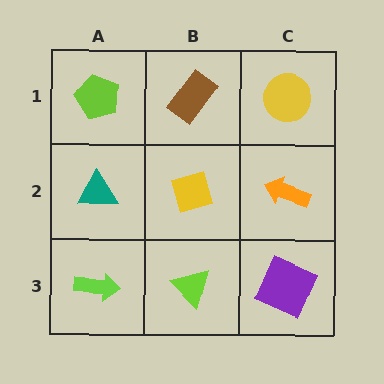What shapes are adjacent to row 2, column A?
A lime pentagon (row 1, column A), a lime arrow (row 3, column A), a yellow diamond (row 2, column B).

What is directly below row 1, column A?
A teal triangle.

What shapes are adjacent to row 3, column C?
An orange arrow (row 2, column C), a lime triangle (row 3, column B).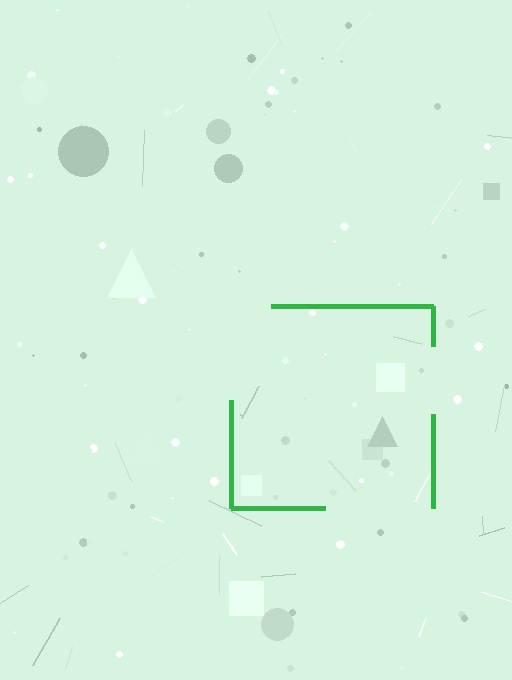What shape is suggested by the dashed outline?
The dashed outline suggests a square.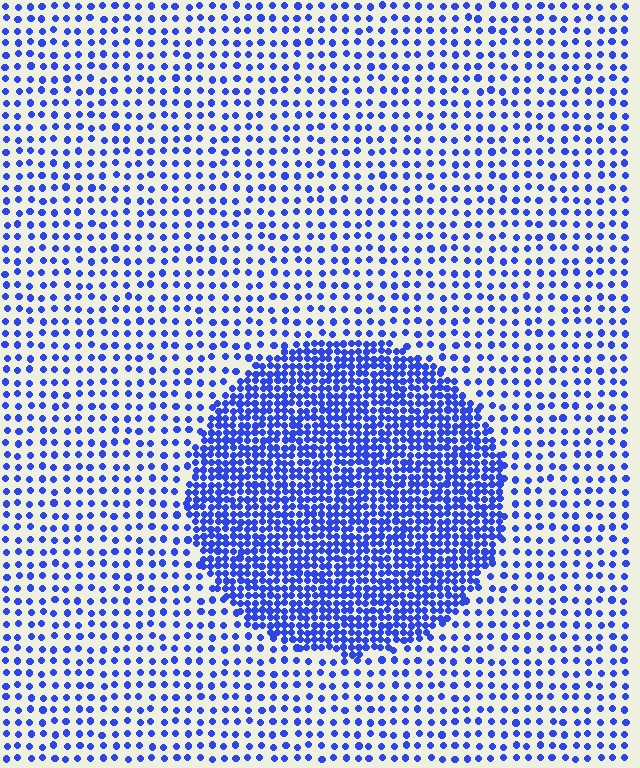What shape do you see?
I see a circle.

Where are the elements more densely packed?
The elements are more densely packed inside the circle boundary.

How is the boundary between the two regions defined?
The boundary is defined by a change in element density (approximately 2.7x ratio). All elements are the same color, size, and shape.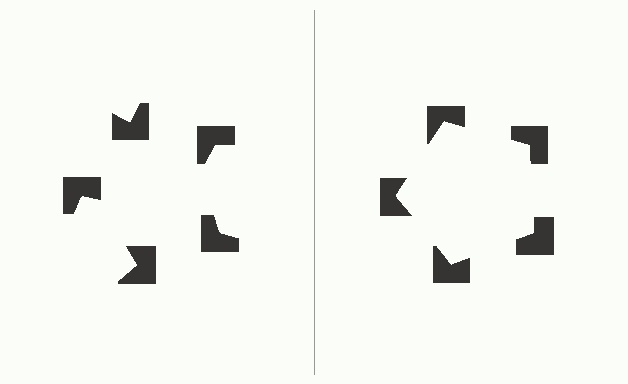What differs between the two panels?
The notched squares are positioned identically on both sides; only the wedge orientations differ. On the right they align to a pentagon; on the left they are misaligned.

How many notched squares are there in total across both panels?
10 — 5 on each side.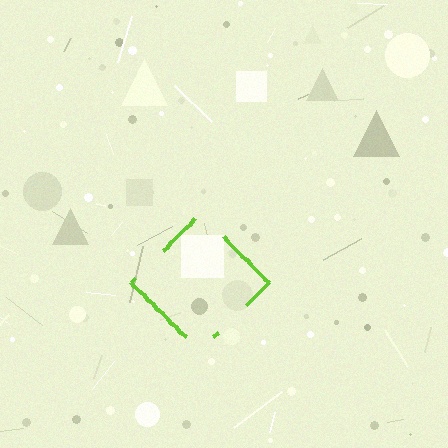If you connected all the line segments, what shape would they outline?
They would outline a diamond.